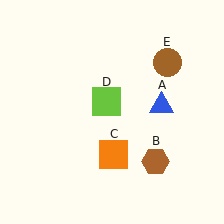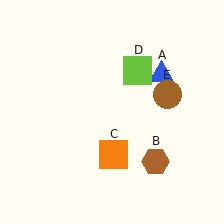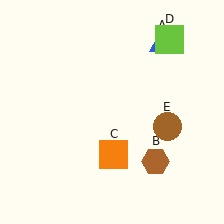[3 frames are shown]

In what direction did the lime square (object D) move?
The lime square (object D) moved up and to the right.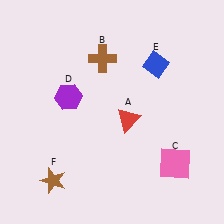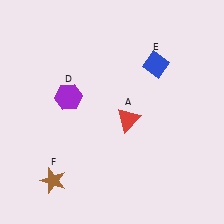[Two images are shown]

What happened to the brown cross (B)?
The brown cross (B) was removed in Image 2. It was in the top-left area of Image 1.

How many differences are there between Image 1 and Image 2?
There are 2 differences between the two images.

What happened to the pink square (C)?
The pink square (C) was removed in Image 2. It was in the bottom-right area of Image 1.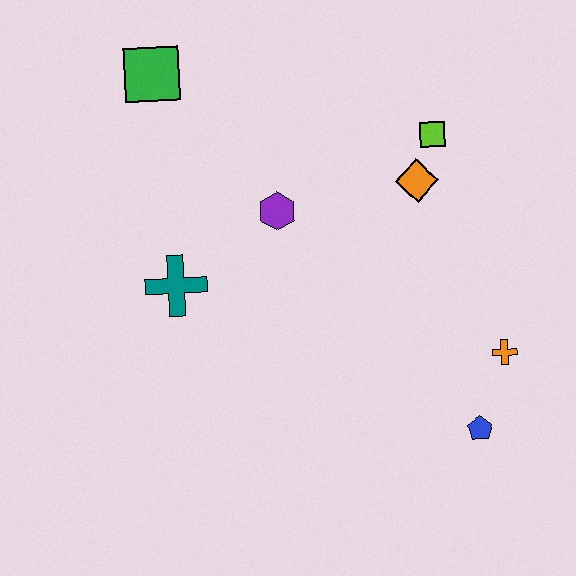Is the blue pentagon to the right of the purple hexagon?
Yes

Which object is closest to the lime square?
The orange diamond is closest to the lime square.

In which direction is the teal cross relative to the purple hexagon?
The teal cross is to the left of the purple hexagon.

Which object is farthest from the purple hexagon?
The blue pentagon is farthest from the purple hexagon.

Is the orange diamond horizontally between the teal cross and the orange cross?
Yes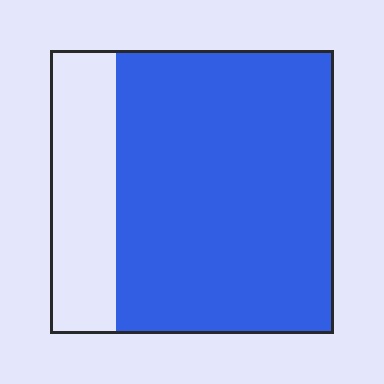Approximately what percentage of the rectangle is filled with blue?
Approximately 75%.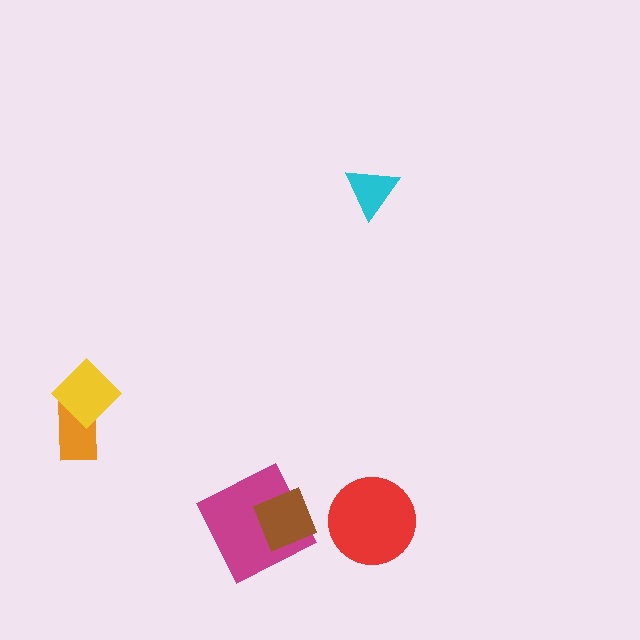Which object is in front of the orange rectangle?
The yellow diamond is in front of the orange rectangle.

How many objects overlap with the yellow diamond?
1 object overlaps with the yellow diamond.